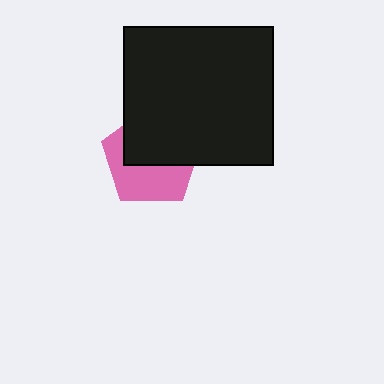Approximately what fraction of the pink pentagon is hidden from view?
Roughly 51% of the pink pentagon is hidden behind the black rectangle.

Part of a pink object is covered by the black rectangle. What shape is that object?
It is a pentagon.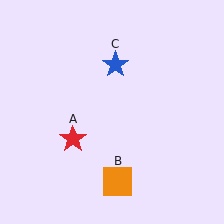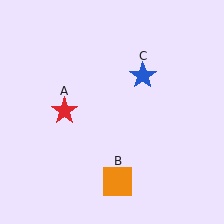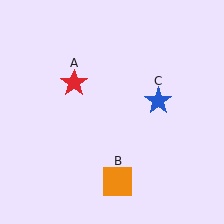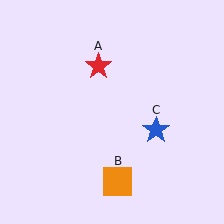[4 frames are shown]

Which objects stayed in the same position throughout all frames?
Orange square (object B) remained stationary.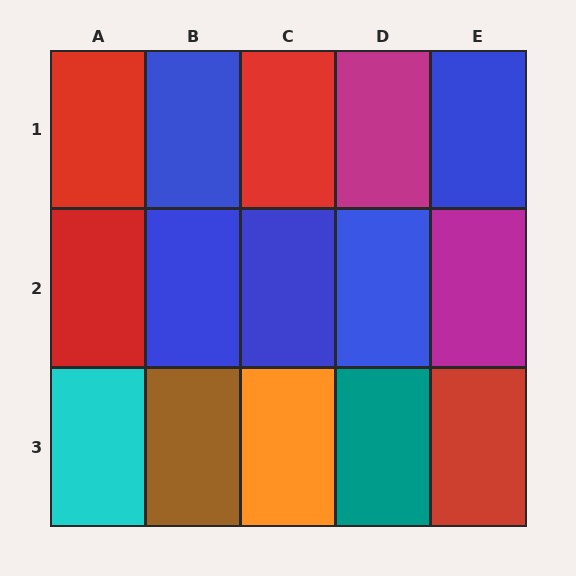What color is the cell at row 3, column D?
Teal.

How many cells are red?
4 cells are red.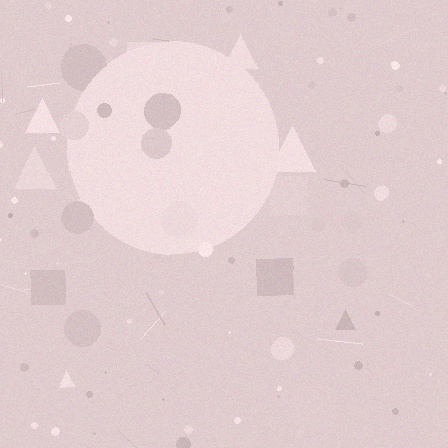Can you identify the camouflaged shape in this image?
The camouflaged shape is a circle.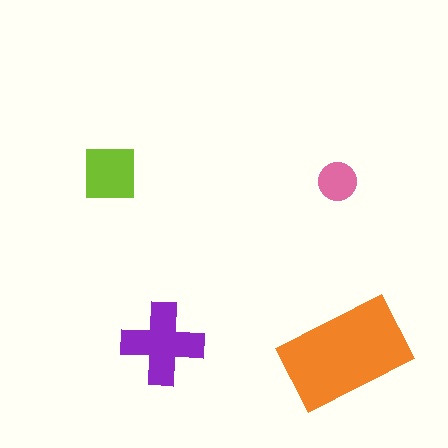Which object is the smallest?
The pink circle.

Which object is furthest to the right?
The orange rectangle is rightmost.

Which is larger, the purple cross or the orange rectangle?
The orange rectangle.